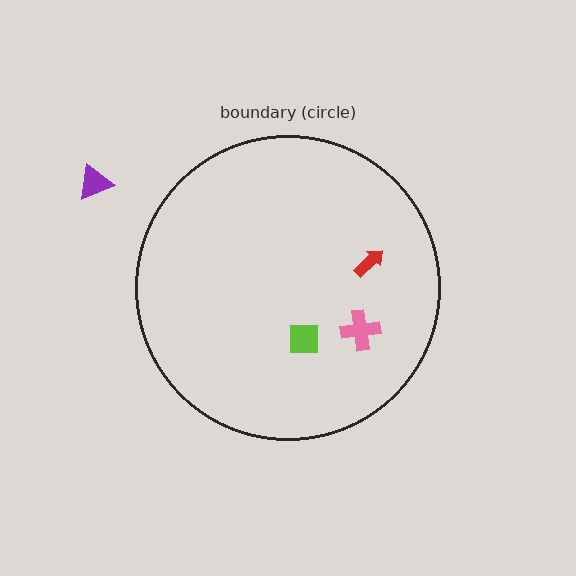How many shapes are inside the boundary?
3 inside, 1 outside.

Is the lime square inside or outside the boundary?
Inside.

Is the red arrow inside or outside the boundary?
Inside.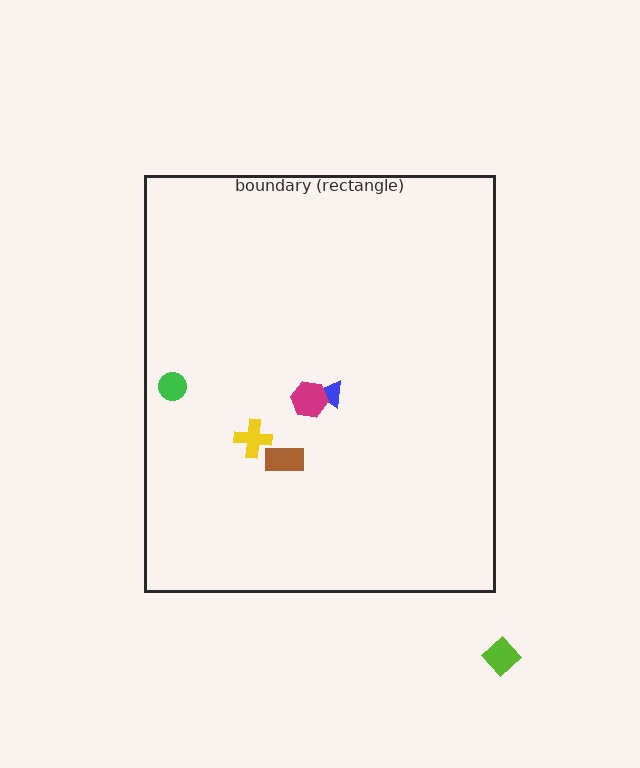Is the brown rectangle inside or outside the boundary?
Inside.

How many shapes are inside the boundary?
5 inside, 1 outside.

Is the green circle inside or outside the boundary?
Inside.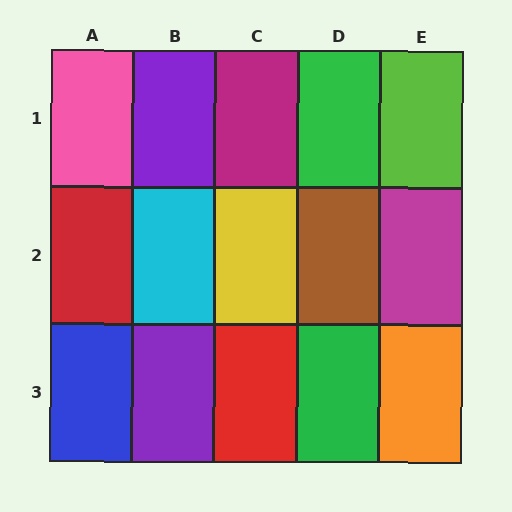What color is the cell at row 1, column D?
Green.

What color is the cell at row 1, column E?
Lime.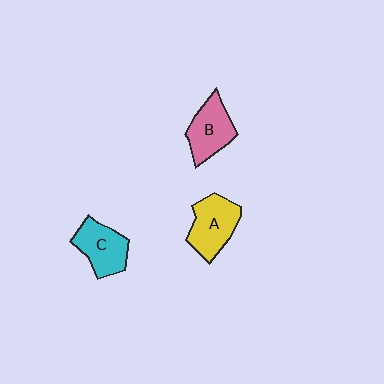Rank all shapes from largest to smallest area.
From largest to smallest: A (yellow), B (pink), C (cyan).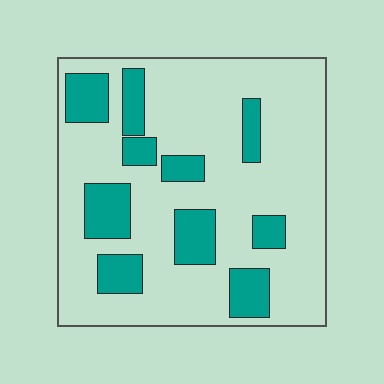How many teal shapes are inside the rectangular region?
10.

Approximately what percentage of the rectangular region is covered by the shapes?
Approximately 25%.